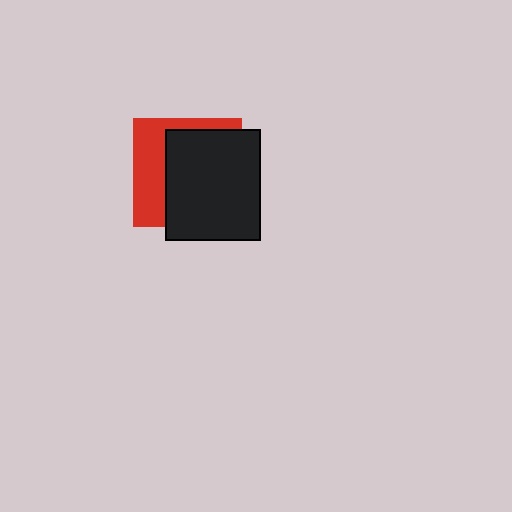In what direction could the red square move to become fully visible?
The red square could move left. That would shift it out from behind the black rectangle entirely.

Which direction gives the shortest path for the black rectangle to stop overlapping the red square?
Moving right gives the shortest separation.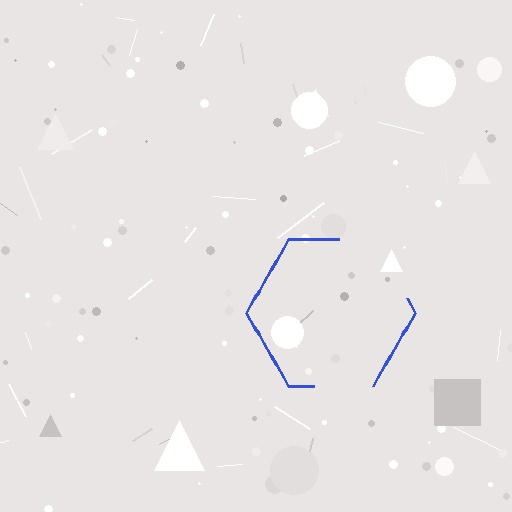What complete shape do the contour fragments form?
The contour fragments form a hexagon.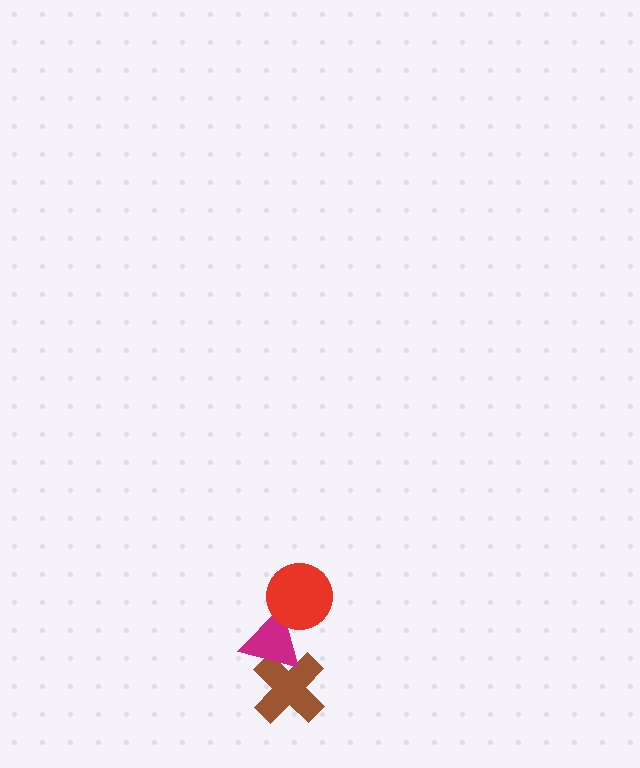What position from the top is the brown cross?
The brown cross is 3rd from the top.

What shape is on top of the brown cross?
The magenta triangle is on top of the brown cross.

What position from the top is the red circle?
The red circle is 1st from the top.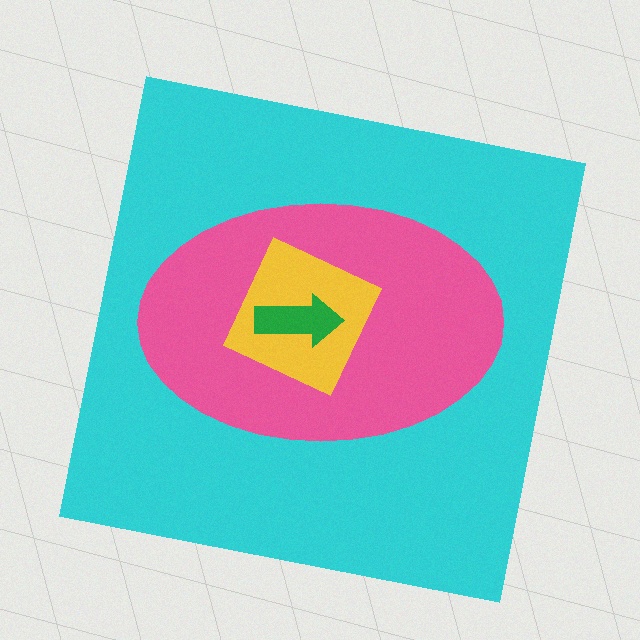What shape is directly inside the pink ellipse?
The yellow diamond.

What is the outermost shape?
The cyan square.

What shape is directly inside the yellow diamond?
The green arrow.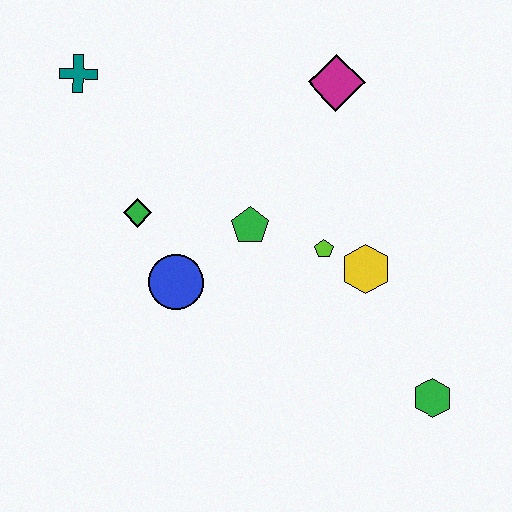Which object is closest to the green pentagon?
The lime pentagon is closest to the green pentagon.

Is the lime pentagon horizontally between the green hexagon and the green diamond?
Yes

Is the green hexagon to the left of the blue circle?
No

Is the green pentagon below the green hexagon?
No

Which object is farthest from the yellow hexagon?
The teal cross is farthest from the yellow hexagon.